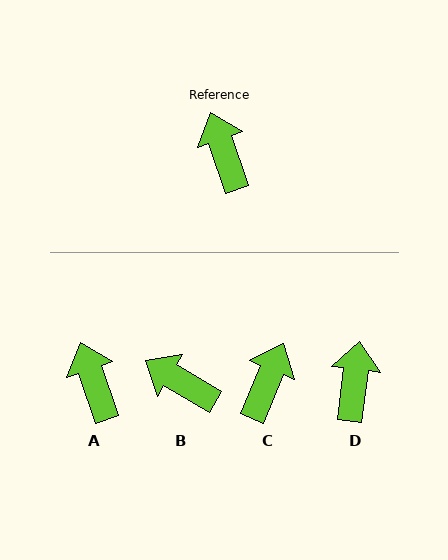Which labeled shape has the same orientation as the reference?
A.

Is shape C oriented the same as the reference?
No, it is off by about 42 degrees.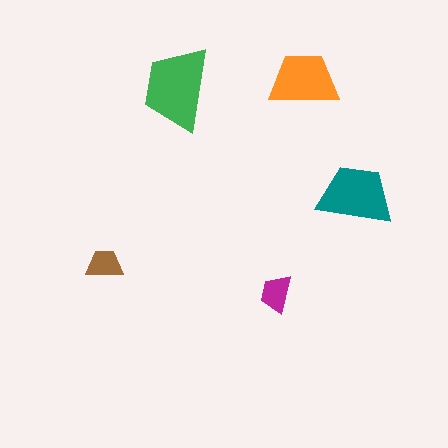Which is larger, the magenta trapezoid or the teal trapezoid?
The teal one.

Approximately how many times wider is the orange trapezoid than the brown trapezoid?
About 2 times wider.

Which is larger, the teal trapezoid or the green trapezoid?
The green one.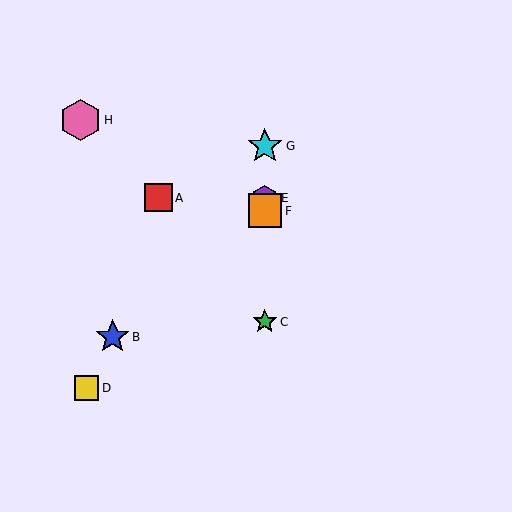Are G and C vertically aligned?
Yes, both are at x≈265.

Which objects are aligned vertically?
Objects C, E, F, G are aligned vertically.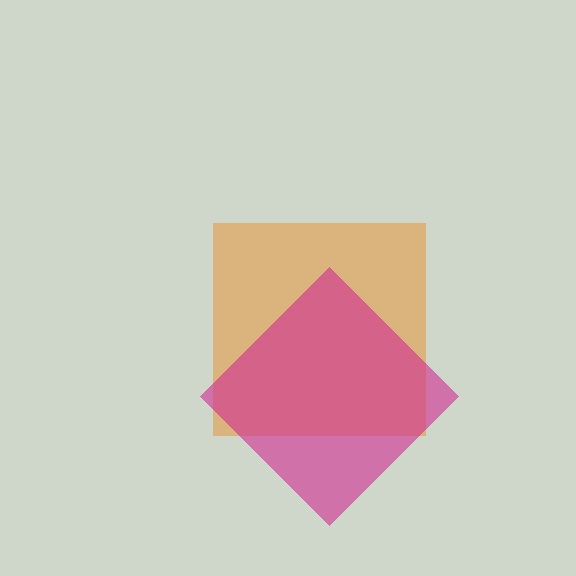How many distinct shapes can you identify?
There are 2 distinct shapes: an orange square, a magenta diamond.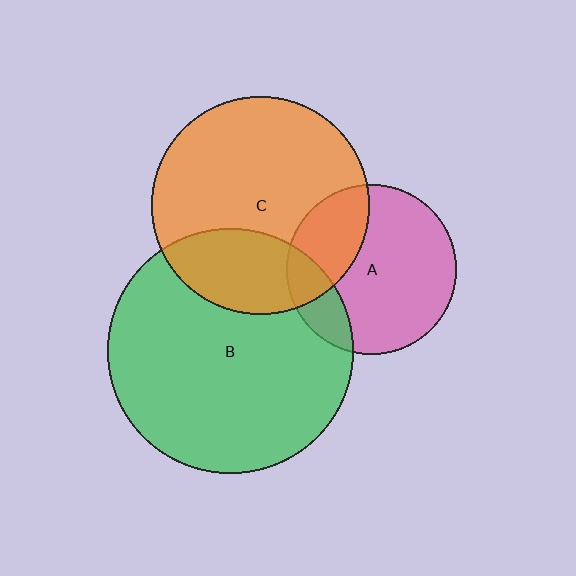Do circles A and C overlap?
Yes.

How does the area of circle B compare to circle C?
Approximately 1.3 times.